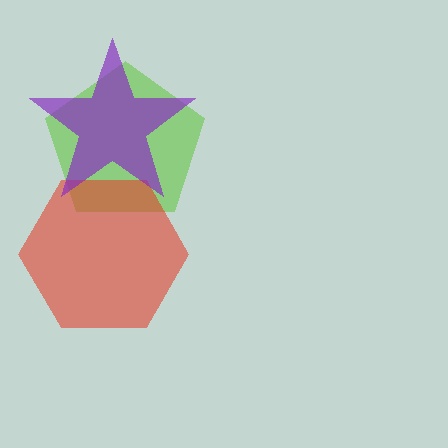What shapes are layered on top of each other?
The layered shapes are: a lime pentagon, a red hexagon, a purple star.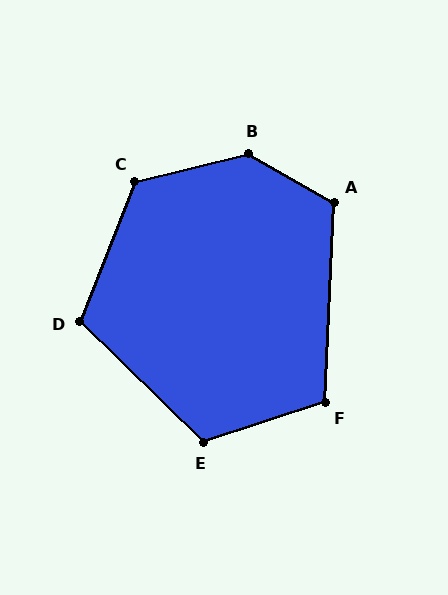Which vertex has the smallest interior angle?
F, at approximately 111 degrees.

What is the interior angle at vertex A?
Approximately 117 degrees (obtuse).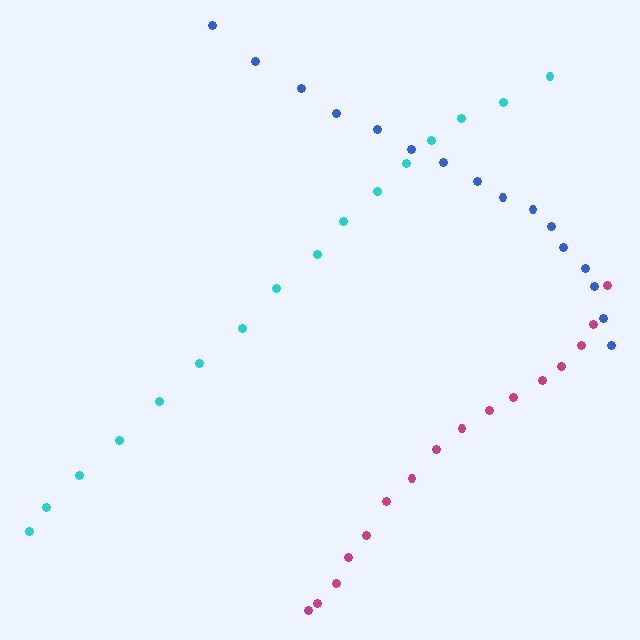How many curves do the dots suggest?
There are 3 distinct paths.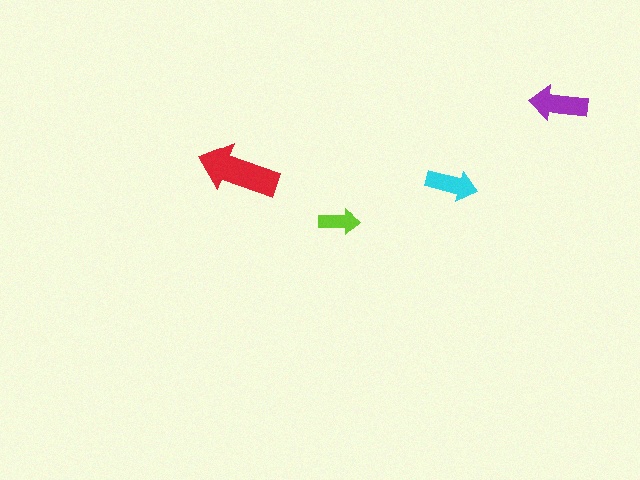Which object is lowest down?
The lime arrow is bottommost.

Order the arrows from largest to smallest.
the red one, the purple one, the cyan one, the lime one.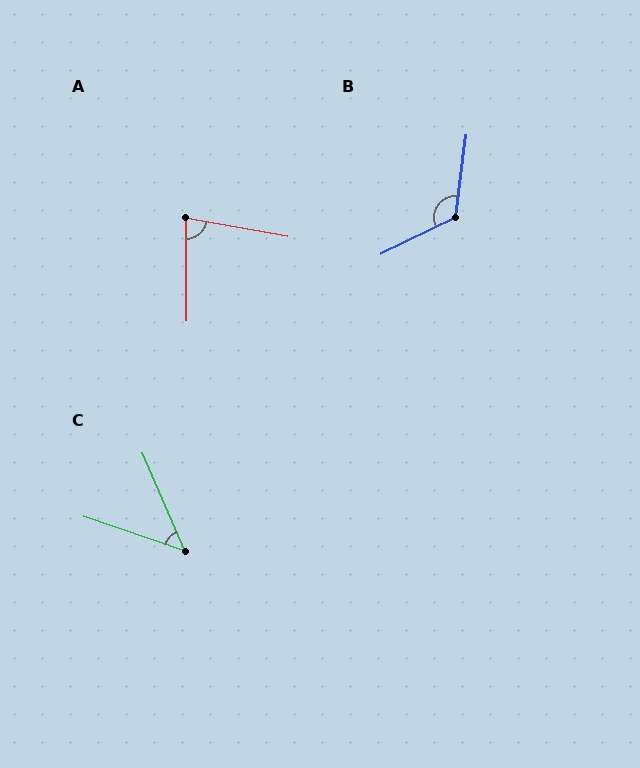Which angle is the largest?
B, at approximately 123 degrees.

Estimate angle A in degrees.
Approximately 80 degrees.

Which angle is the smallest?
C, at approximately 48 degrees.